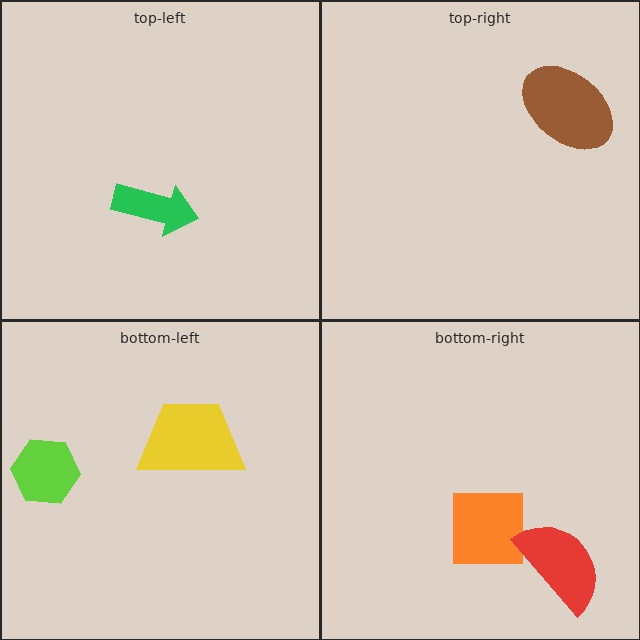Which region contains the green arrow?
The top-left region.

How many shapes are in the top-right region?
1.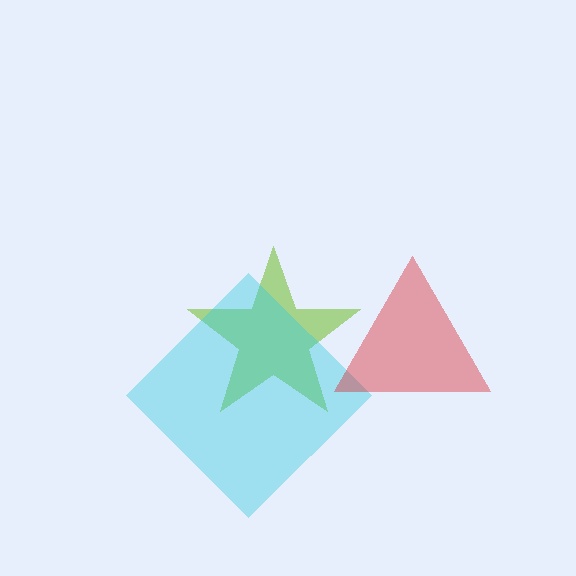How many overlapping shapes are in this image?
There are 3 overlapping shapes in the image.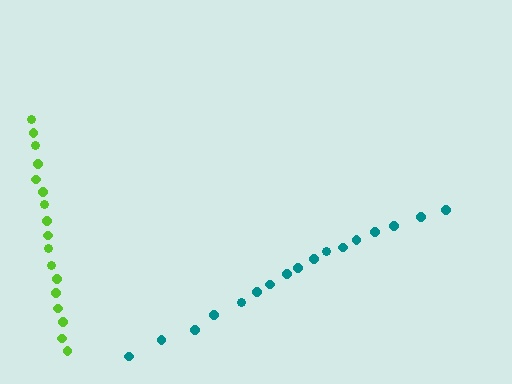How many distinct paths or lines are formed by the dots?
There are 2 distinct paths.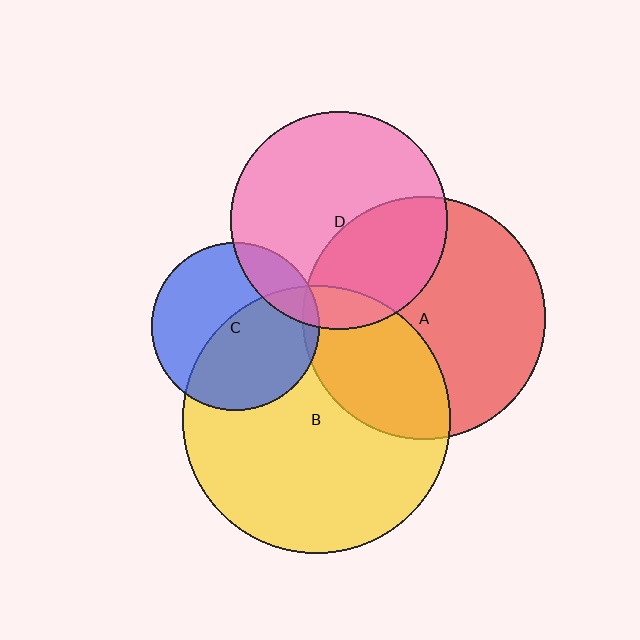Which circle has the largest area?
Circle B (yellow).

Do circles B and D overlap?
Yes.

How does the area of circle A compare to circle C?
Approximately 2.1 times.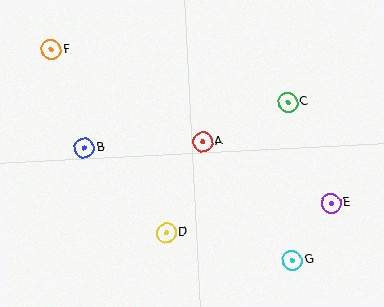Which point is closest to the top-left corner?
Point F is closest to the top-left corner.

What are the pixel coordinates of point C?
Point C is at (288, 102).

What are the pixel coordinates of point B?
Point B is at (84, 148).